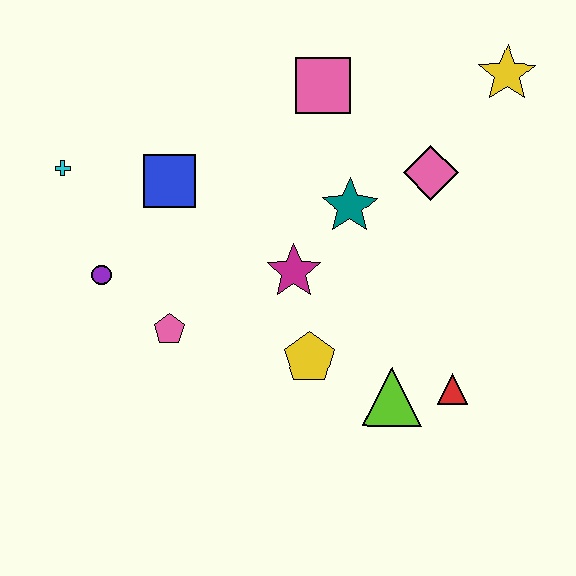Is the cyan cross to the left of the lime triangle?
Yes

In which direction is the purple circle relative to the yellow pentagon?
The purple circle is to the left of the yellow pentagon.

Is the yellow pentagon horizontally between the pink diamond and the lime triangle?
No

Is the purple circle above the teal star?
No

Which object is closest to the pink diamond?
The teal star is closest to the pink diamond.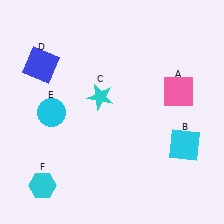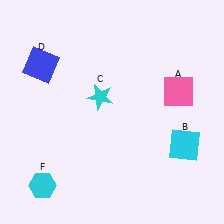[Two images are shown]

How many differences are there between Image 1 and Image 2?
There is 1 difference between the two images.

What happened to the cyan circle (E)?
The cyan circle (E) was removed in Image 2. It was in the bottom-left area of Image 1.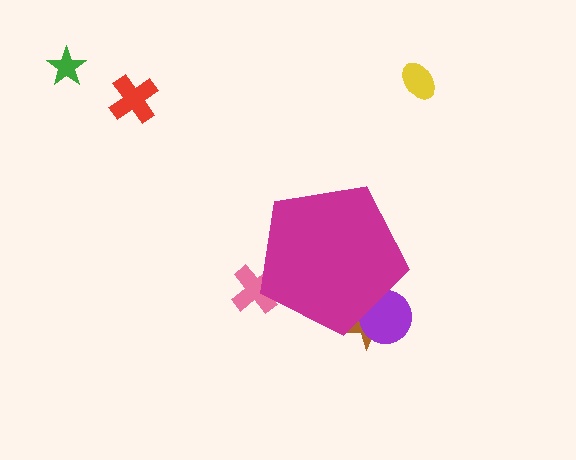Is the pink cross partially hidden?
Yes, the pink cross is partially hidden behind the magenta pentagon.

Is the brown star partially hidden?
Yes, the brown star is partially hidden behind the magenta pentagon.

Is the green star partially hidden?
No, the green star is fully visible.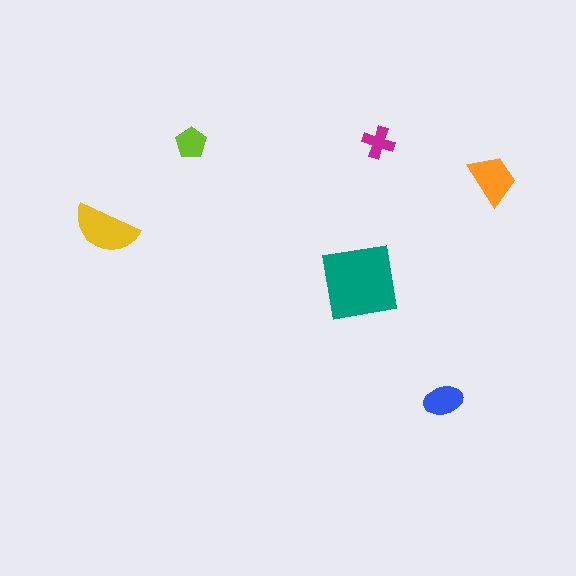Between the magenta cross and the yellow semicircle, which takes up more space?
The yellow semicircle.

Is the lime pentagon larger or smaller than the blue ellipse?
Smaller.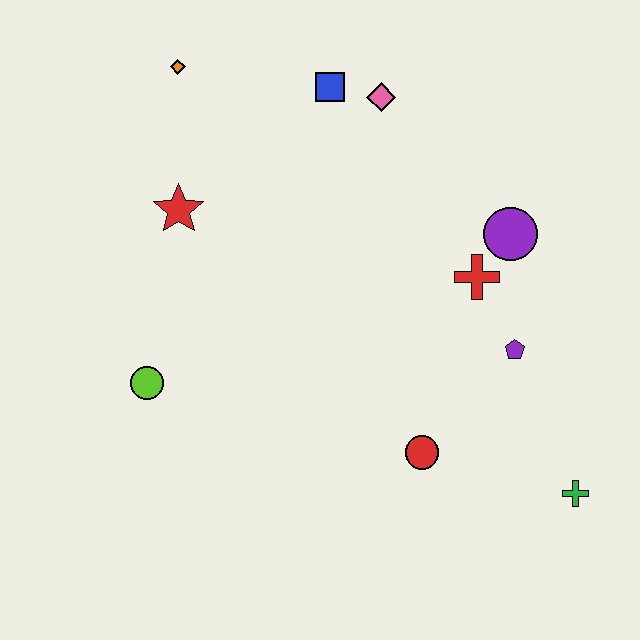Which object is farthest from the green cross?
The orange diamond is farthest from the green cross.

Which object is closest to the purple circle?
The red cross is closest to the purple circle.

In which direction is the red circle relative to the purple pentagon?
The red circle is below the purple pentagon.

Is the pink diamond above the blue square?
No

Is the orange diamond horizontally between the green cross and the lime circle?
Yes